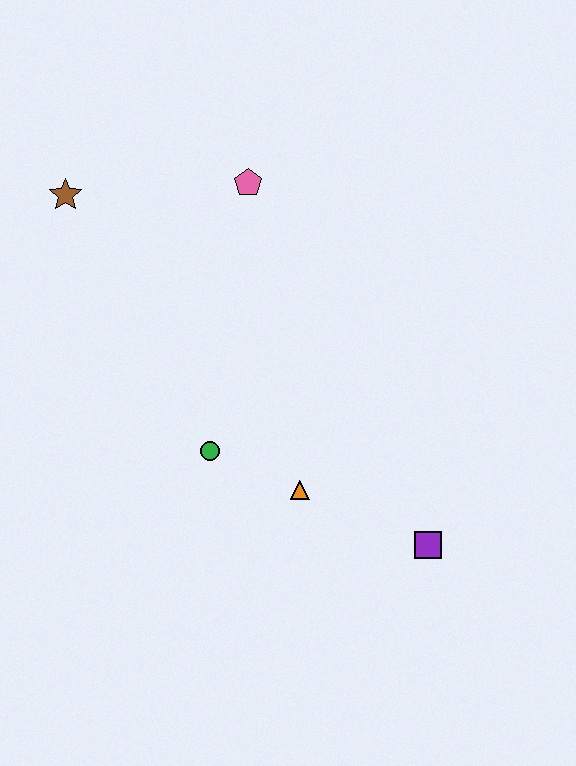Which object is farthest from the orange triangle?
The brown star is farthest from the orange triangle.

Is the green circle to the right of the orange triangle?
No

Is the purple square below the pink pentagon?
Yes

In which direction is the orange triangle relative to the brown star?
The orange triangle is below the brown star.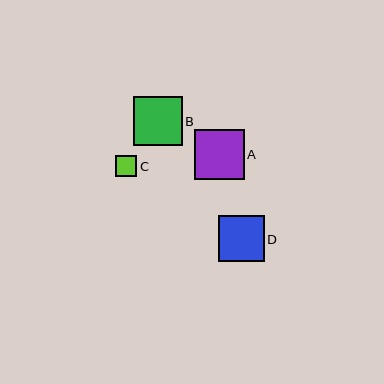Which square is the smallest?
Square C is the smallest with a size of approximately 21 pixels.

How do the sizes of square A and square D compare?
Square A and square D are approximately the same size.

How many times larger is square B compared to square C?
Square B is approximately 2.3 times the size of square C.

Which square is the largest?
Square A is the largest with a size of approximately 49 pixels.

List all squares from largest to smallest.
From largest to smallest: A, B, D, C.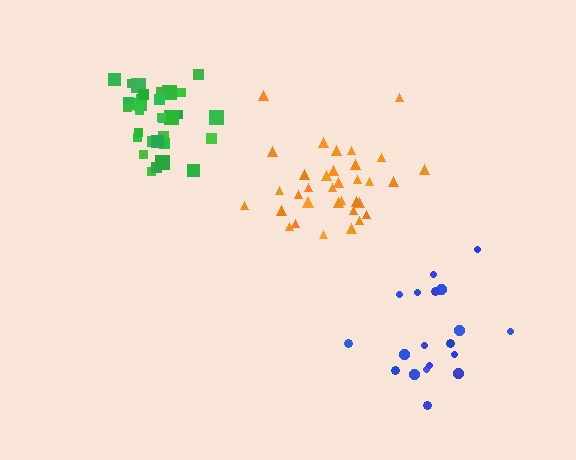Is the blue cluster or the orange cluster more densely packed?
Orange.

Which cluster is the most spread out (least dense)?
Blue.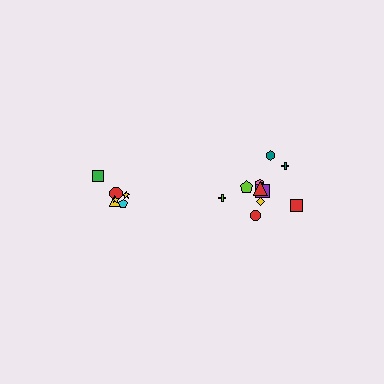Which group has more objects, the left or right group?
The right group.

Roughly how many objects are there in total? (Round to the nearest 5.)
Roughly 20 objects in total.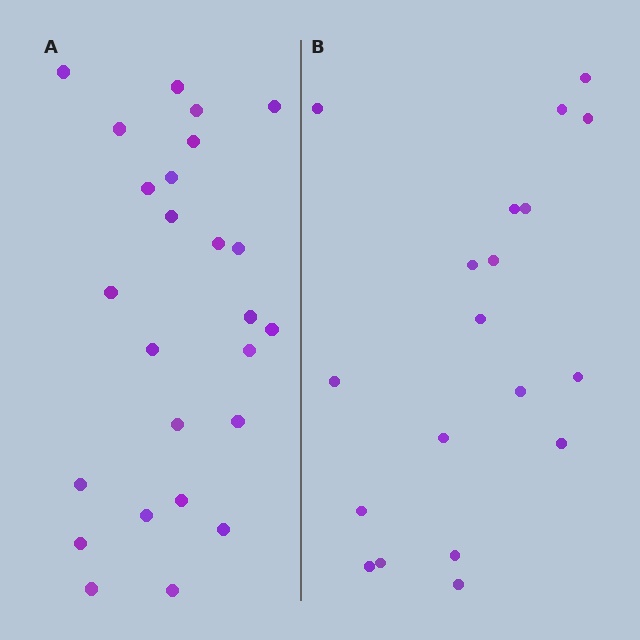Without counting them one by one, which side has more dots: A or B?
Region A (the left region) has more dots.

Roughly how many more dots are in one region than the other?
Region A has about 6 more dots than region B.